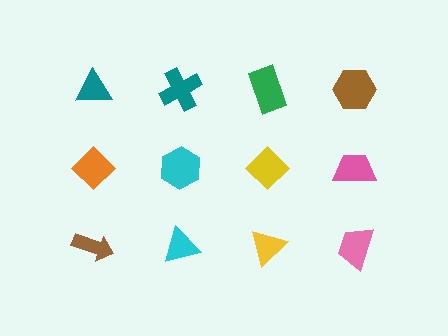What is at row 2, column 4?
A pink trapezoid.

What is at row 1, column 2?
A teal cross.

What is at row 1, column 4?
A brown hexagon.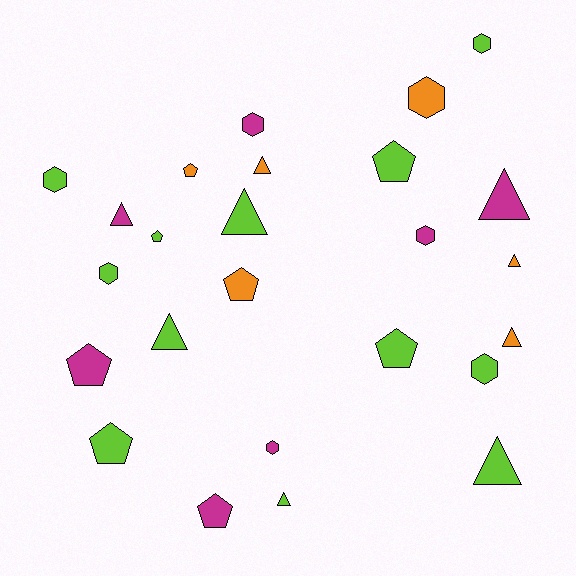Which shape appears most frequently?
Triangle, with 9 objects.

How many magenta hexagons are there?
There are 3 magenta hexagons.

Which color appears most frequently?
Lime, with 12 objects.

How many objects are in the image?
There are 25 objects.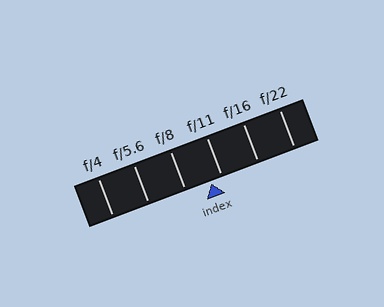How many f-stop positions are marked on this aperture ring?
There are 6 f-stop positions marked.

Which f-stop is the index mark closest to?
The index mark is closest to f/11.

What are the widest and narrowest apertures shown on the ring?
The widest aperture shown is f/4 and the narrowest is f/22.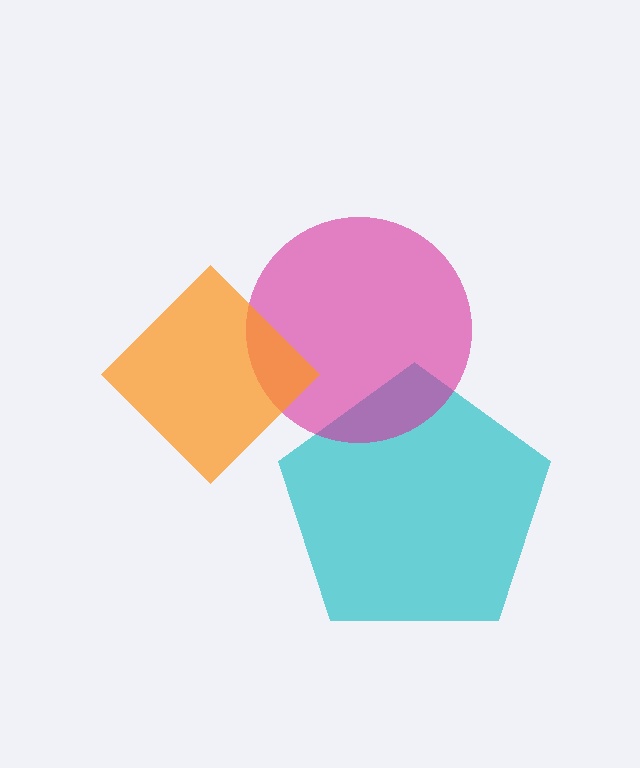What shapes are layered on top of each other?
The layered shapes are: a cyan pentagon, a magenta circle, an orange diamond.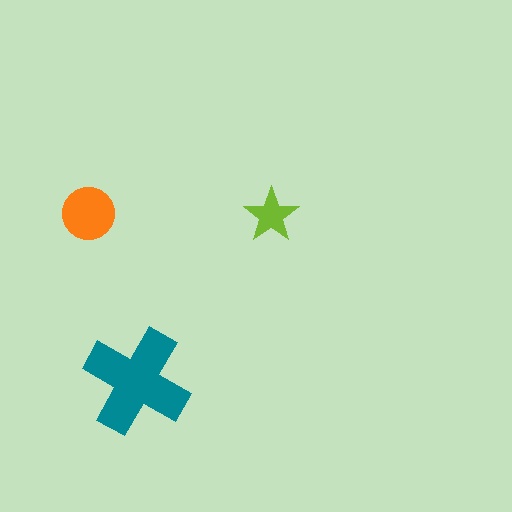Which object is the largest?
The teal cross.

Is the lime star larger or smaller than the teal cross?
Smaller.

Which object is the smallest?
The lime star.